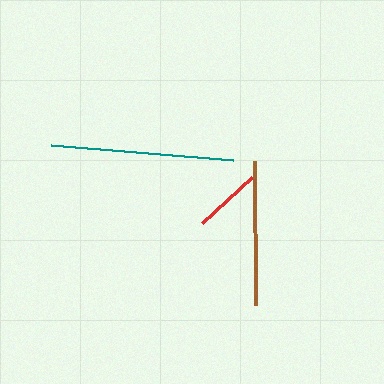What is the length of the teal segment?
The teal segment is approximately 182 pixels long.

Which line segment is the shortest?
The red line is the shortest at approximately 67 pixels.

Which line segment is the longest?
The teal line is the longest at approximately 182 pixels.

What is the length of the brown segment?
The brown segment is approximately 143 pixels long.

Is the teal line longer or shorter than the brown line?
The teal line is longer than the brown line.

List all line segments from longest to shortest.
From longest to shortest: teal, brown, red.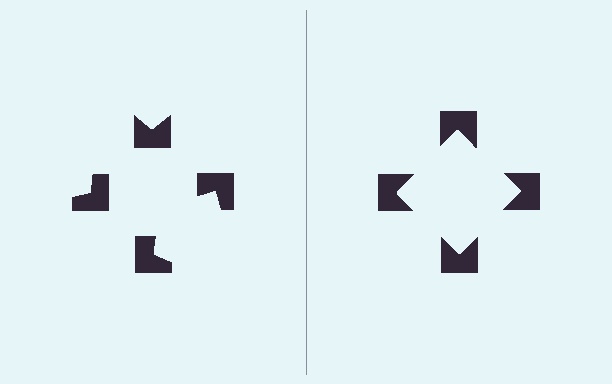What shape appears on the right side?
An illusory square.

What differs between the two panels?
The notched squares are positioned identically on both sides; only the wedge orientations differ. On the right they align to a square; on the left they are misaligned.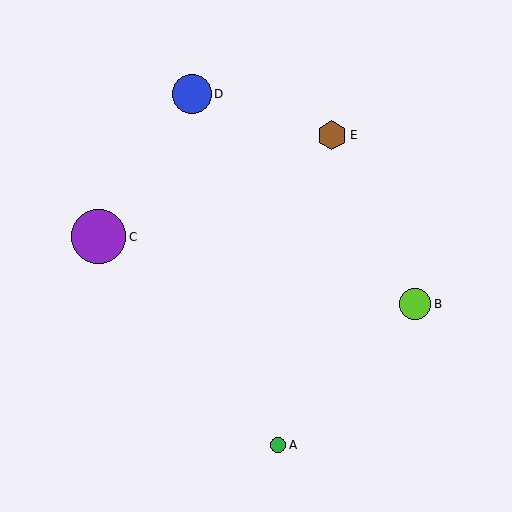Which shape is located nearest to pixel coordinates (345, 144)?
The brown hexagon (labeled E) at (332, 135) is nearest to that location.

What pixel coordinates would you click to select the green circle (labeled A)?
Click at (278, 445) to select the green circle A.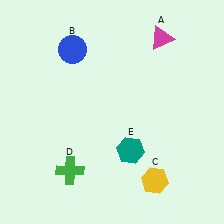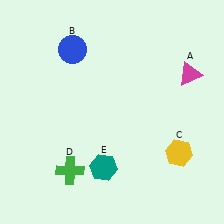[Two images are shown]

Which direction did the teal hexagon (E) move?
The teal hexagon (E) moved left.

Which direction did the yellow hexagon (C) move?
The yellow hexagon (C) moved up.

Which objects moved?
The objects that moved are: the magenta triangle (A), the yellow hexagon (C), the teal hexagon (E).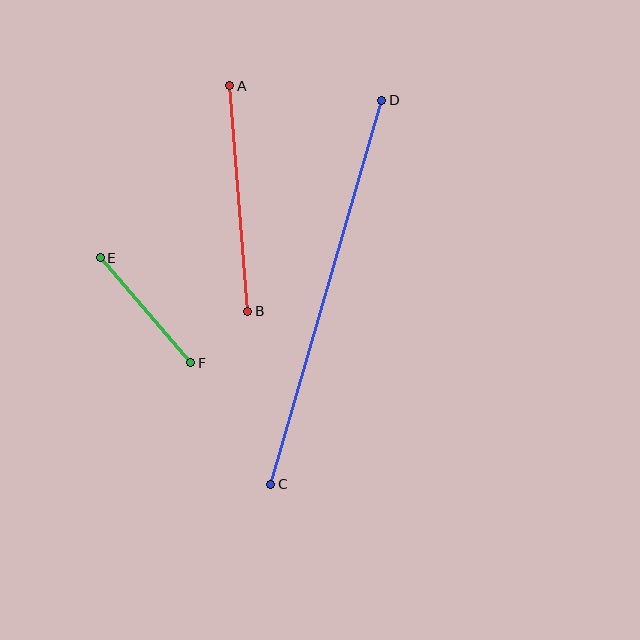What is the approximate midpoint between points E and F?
The midpoint is at approximately (145, 310) pixels.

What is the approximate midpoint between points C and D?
The midpoint is at approximately (326, 292) pixels.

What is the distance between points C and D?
The distance is approximately 400 pixels.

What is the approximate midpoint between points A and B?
The midpoint is at approximately (239, 199) pixels.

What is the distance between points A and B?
The distance is approximately 226 pixels.